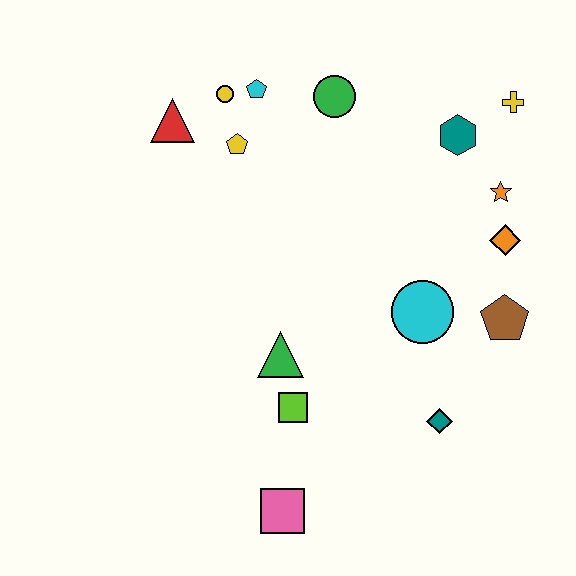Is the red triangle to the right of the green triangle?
No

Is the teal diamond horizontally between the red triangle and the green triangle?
No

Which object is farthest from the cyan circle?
The red triangle is farthest from the cyan circle.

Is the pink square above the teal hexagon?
No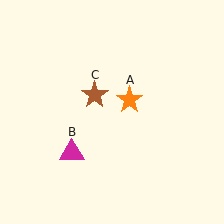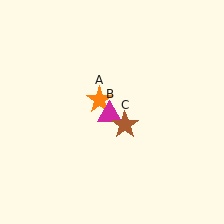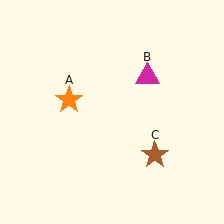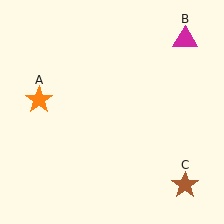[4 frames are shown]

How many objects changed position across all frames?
3 objects changed position: orange star (object A), magenta triangle (object B), brown star (object C).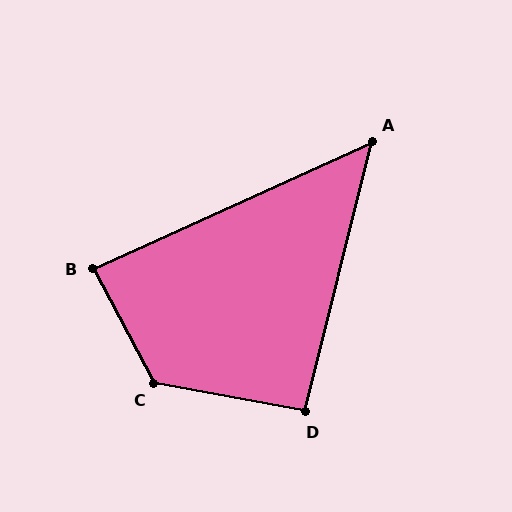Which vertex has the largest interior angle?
C, at approximately 128 degrees.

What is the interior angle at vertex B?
Approximately 87 degrees (approximately right).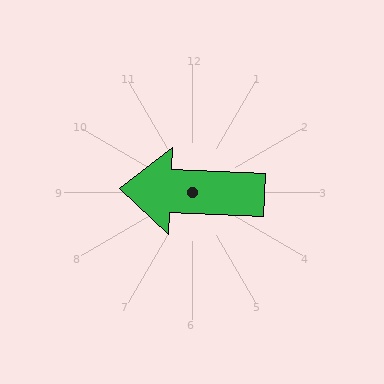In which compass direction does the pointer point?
West.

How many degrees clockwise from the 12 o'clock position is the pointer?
Approximately 272 degrees.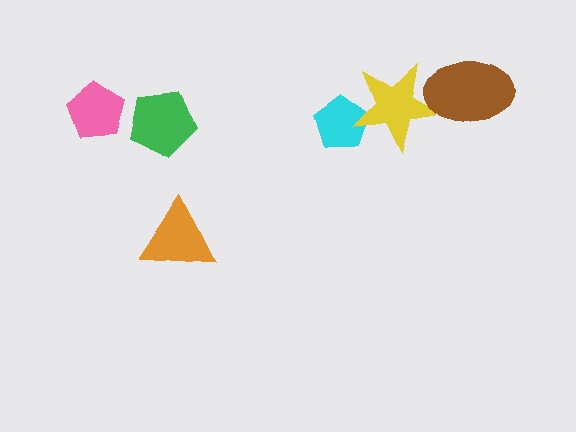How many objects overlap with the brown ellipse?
1 object overlaps with the brown ellipse.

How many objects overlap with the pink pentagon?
0 objects overlap with the pink pentagon.